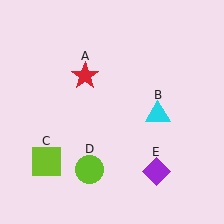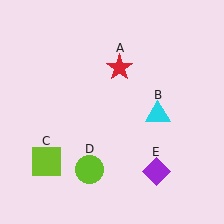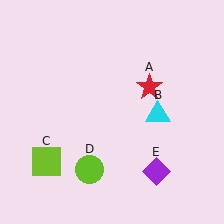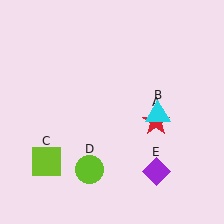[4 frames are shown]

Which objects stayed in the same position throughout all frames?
Cyan triangle (object B) and lime square (object C) and lime circle (object D) and purple diamond (object E) remained stationary.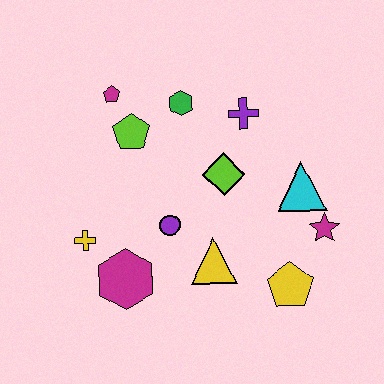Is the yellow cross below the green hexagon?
Yes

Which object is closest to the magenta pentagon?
The lime pentagon is closest to the magenta pentagon.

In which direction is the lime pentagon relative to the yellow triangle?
The lime pentagon is above the yellow triangle.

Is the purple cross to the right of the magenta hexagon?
Yes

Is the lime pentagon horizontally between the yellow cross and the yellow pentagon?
Yes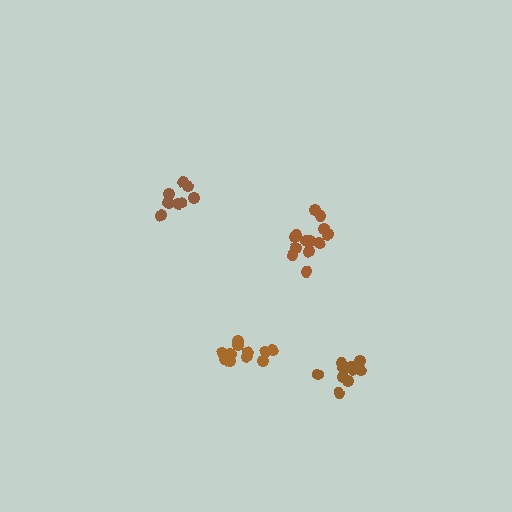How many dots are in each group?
Group 1: 10 dots, Group 2: 13 dots, Group 3: 8 dots, Group 4: 11 dots (42 total).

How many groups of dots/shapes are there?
There are 4 groups.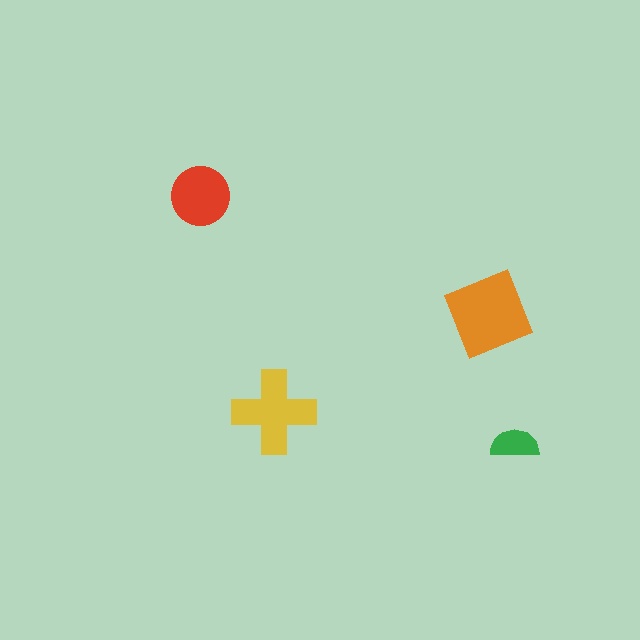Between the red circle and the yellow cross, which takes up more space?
The yellow cross.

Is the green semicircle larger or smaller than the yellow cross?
Smaller.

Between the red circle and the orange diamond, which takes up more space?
The orange diamond.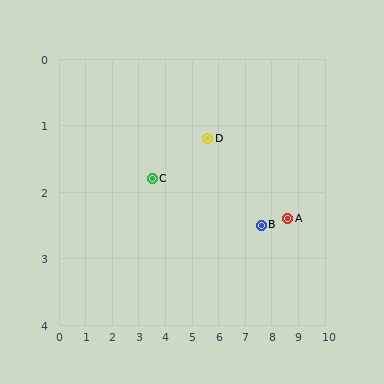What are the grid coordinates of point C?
Point C is at approximately (3.5, 1.8).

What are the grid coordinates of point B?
Point B is at approximately (7.6, 2.5).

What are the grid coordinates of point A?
Point A is at approximately (8.6, 2.4).